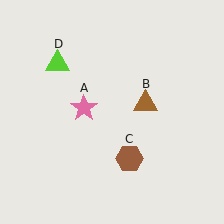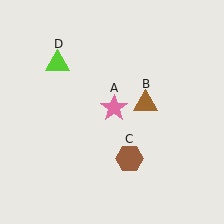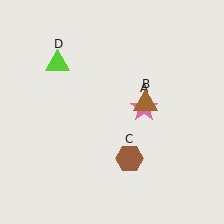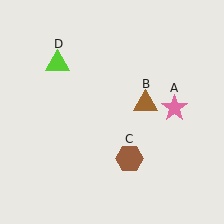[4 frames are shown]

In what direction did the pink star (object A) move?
The pink star (object A) moved right.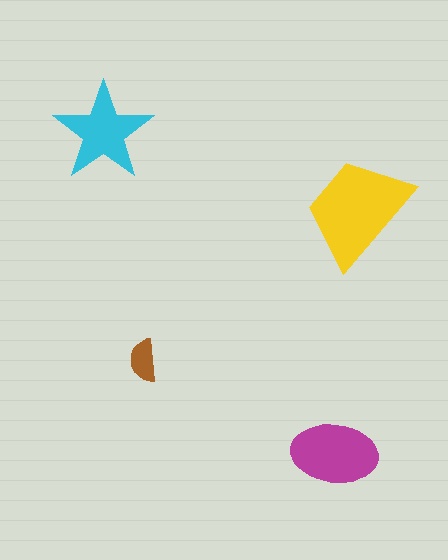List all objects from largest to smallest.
The yellow trapezoid, the magenta ellipse, the cyan star, the brown semicircle.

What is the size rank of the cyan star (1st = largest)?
3rd.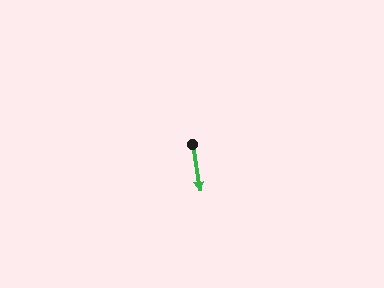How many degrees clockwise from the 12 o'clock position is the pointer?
Approximately 170 degrees.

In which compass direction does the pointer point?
South.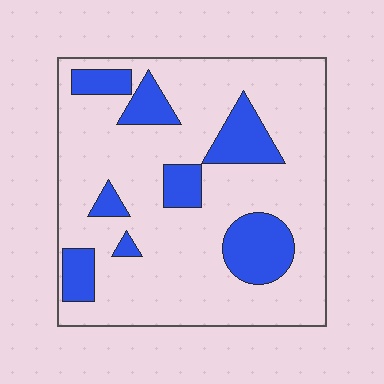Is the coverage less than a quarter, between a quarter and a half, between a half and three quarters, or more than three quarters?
Less than a quarter.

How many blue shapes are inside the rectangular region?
8.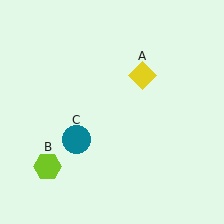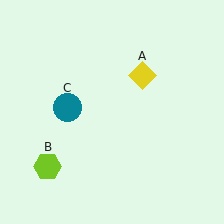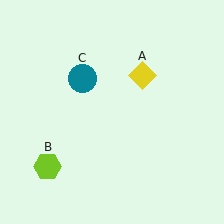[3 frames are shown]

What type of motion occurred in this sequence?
The teal circle (object C) rotated clockwise around the center of the scene.